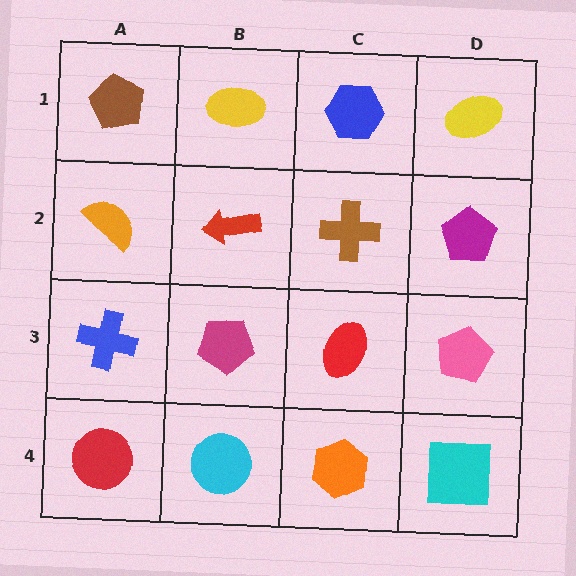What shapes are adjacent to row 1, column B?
A red arrow (row 2, column B), a brown pentagon (row 1, column A), a blue hexagon (row 1, column C).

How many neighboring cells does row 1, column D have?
2.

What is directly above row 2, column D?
A yellow ellipse.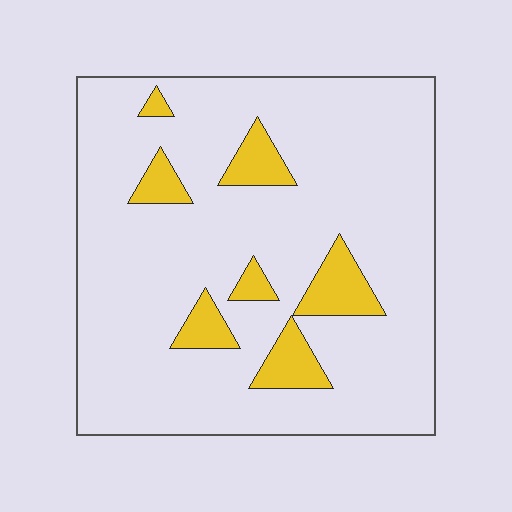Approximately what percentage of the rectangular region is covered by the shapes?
Approximately 10%.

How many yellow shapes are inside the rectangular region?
7.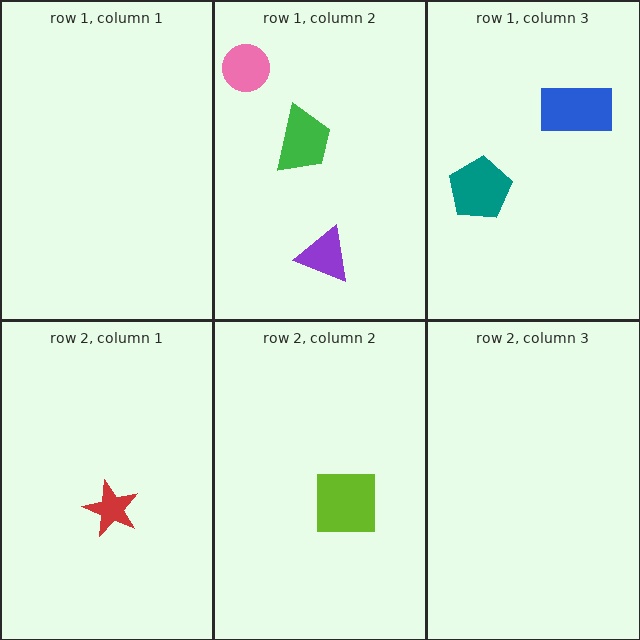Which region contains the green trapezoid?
The row 1, column 2 region.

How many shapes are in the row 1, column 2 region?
3.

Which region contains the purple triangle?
The row 1, column 2 region.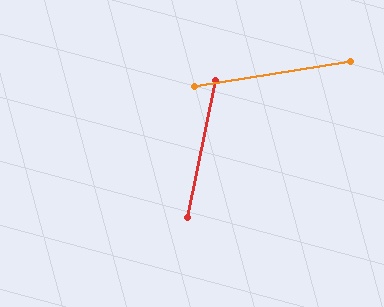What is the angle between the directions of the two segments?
Approximately 69 degrees.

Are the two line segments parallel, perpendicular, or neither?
Neither parallel nor perpendicular — they differ by about 69°.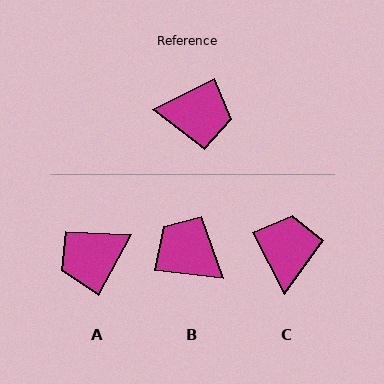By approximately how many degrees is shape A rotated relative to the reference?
Approximately 145 degrees clockwise.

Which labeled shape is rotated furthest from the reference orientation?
B, about 147 degrees away.